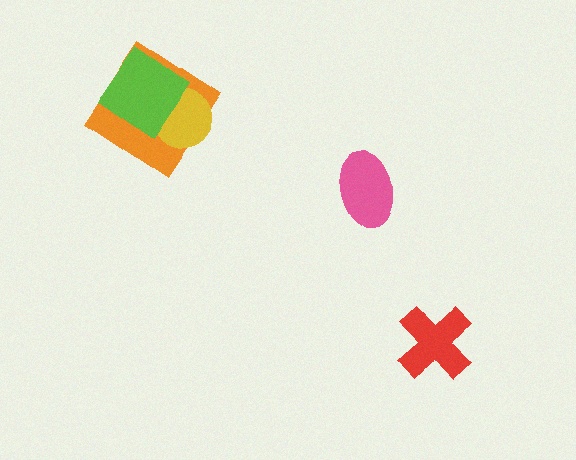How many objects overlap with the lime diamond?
2 objects overlap with the lime diamond.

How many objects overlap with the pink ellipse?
0 objects overlap with the pink ellipse.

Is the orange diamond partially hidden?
Yes, it is partially covered by another shape.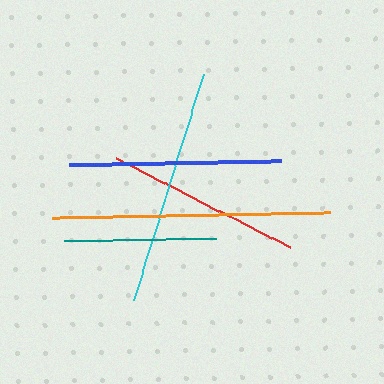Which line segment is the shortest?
The teal line is the shortest at approximately 152 pixels.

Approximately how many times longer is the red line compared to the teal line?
The red line is approximately 1.3 times the length of the teal line.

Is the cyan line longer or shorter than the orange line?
The orange line is longer than the cyan line.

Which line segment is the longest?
The orange line is the longest at approximately 278 pixels.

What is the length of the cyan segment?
The cyan segment is approximately 237 pixels long.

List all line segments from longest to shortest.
From longest to shortest: orange, cyan, blue, red, teal.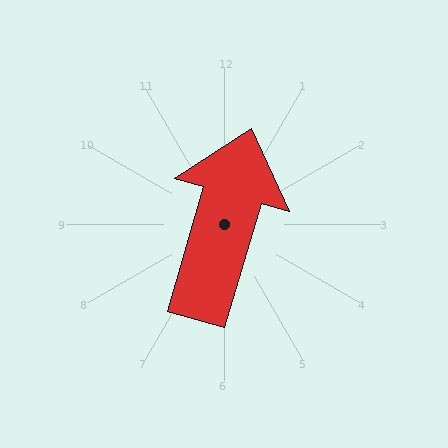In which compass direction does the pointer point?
North.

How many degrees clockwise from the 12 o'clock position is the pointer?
Approximately 16 degrees.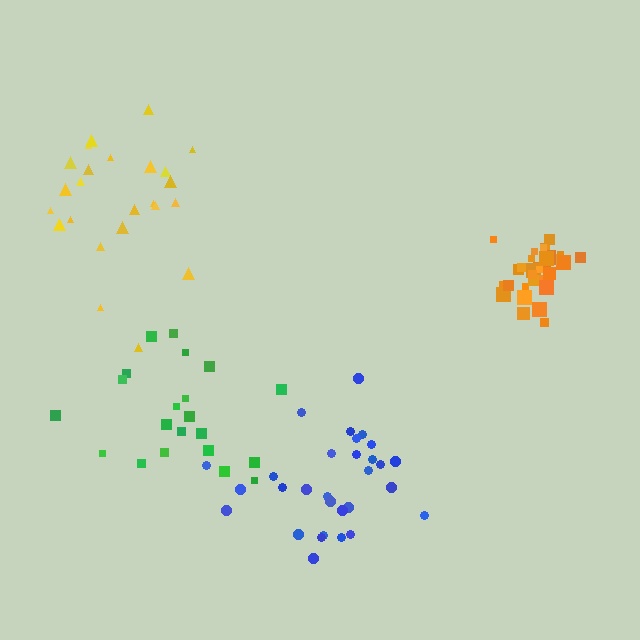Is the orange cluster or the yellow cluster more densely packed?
Orange.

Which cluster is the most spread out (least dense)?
Green.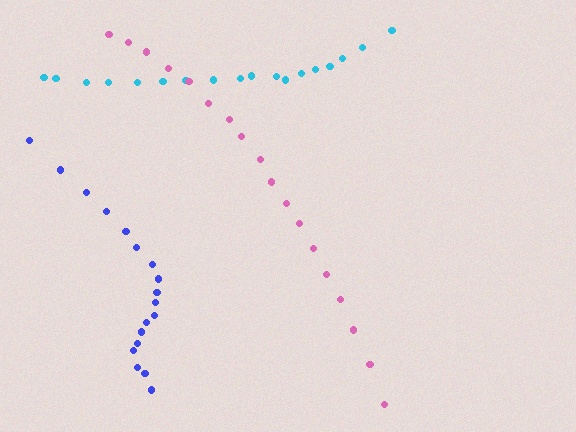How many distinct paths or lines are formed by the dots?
There are 3 distinct paths.